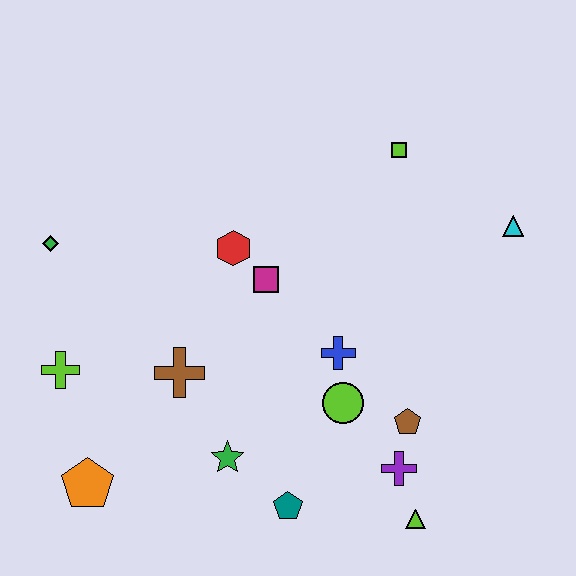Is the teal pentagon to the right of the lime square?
No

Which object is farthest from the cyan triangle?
The orange pentagon is farthest from the cyan triangle.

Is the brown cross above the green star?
Yes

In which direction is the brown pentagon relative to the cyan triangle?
The brown pentagon is below the cyan triangle.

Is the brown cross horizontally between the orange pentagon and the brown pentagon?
Yes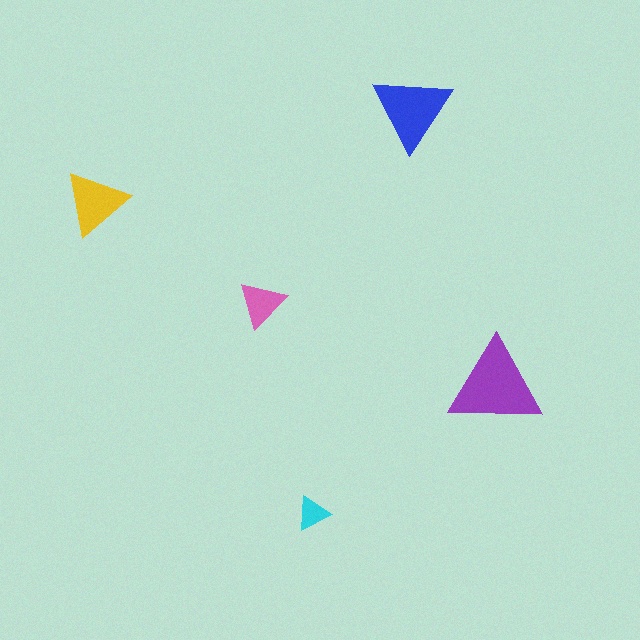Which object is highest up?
The blue triangle is topmost.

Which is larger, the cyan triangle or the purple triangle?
The purple one.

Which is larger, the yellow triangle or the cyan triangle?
The yellow one.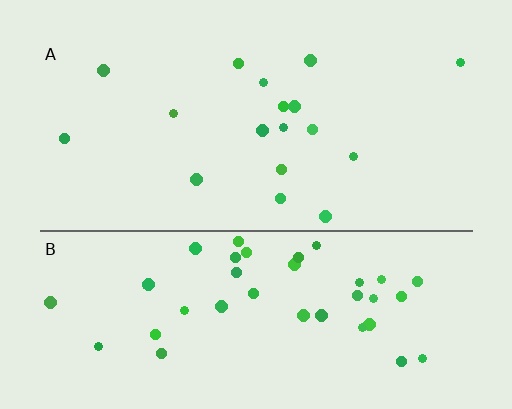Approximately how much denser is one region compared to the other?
Approximately 2.4× — region B over region A.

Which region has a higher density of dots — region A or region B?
B (the bottom).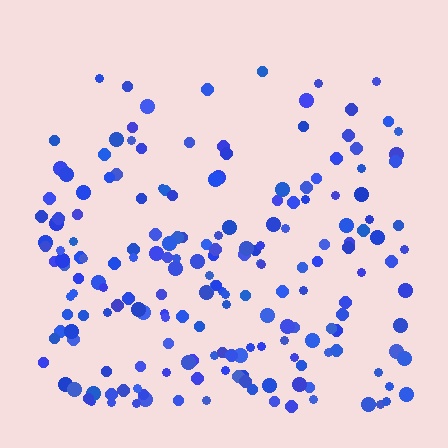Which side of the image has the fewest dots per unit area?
The top.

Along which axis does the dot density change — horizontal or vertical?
Vertical.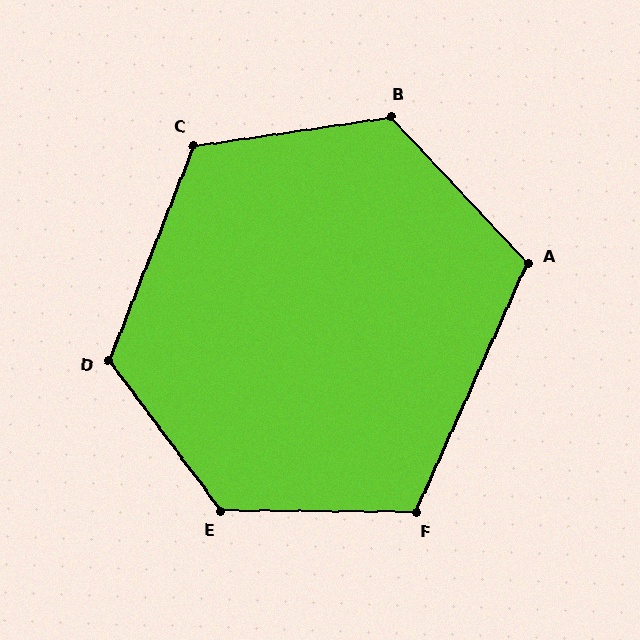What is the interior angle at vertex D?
Approximately 122 degrees (obtuse).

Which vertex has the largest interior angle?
E, at approximately 127 degrees.